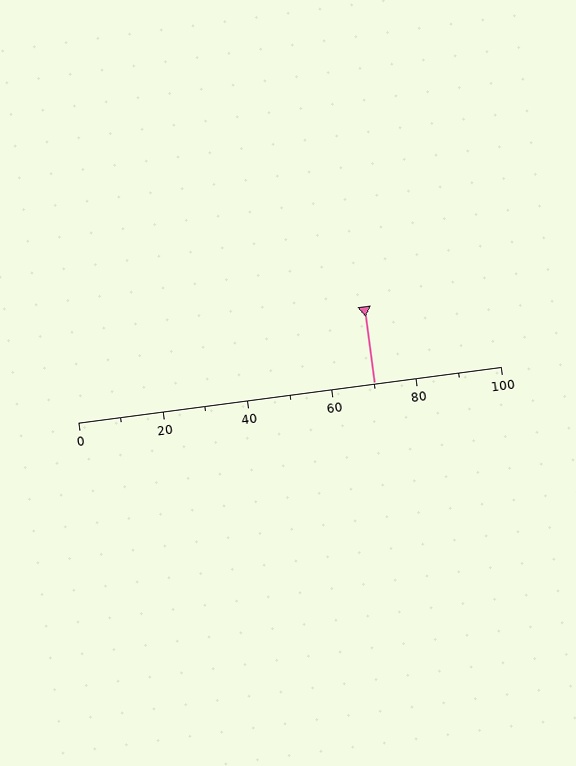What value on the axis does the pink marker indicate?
The marker indicates approximately 70.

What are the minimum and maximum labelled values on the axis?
The axis runs from 0 to 100.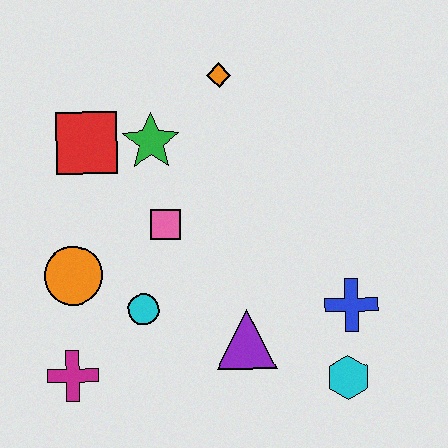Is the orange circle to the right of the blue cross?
No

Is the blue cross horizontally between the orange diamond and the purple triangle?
No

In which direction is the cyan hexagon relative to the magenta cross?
The cyan hexagon is to the right of the magenta cross.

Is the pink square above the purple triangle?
Yes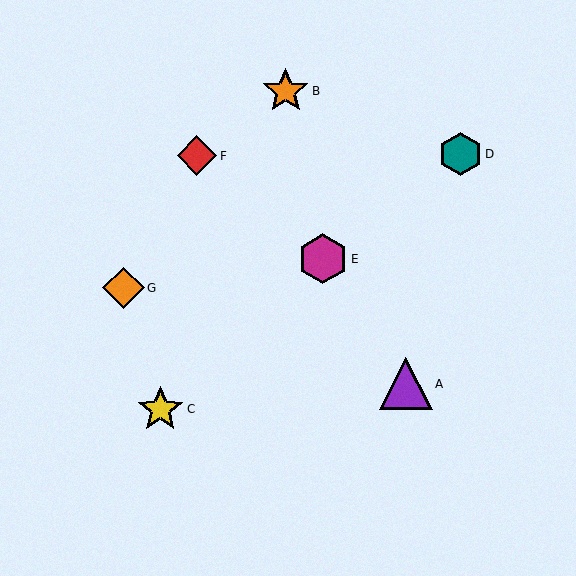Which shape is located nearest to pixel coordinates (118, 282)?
The orange diamond (labeled G) at (124, 288) is nearest to that location.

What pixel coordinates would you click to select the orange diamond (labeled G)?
Click at (124, 288) to select the orange diamond G.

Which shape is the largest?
The purple triangle (labeled A) is the largest.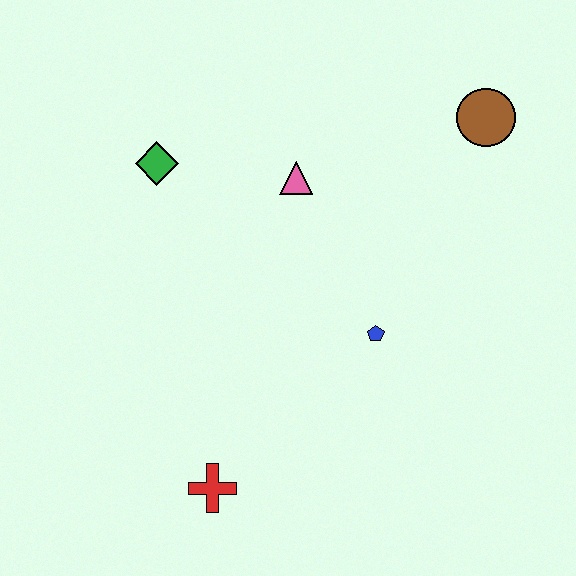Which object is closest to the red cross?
The blue pentagon is closest to the red cross.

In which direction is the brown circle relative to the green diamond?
The brown circle is to the right of the green diamond.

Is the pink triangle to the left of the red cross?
No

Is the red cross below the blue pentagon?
Yes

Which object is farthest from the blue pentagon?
The green diamond is farthest from the blue pentagon.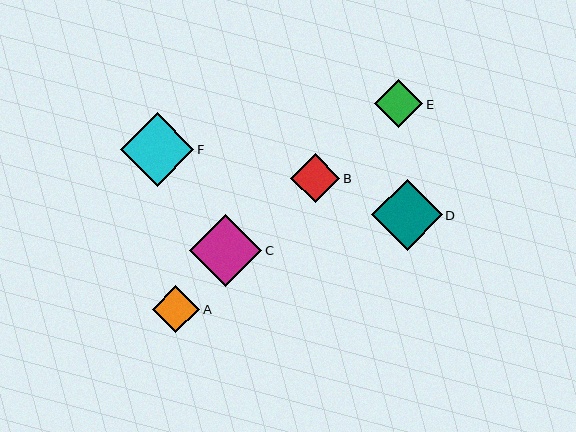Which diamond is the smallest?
Diamond A is the smallest with a size of approximately 47 pixels.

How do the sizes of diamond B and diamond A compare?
Diamond B and diamond A are approximately the same size.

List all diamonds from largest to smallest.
From largest to smallest: F, C, D, B, E, A.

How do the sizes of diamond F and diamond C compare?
Diamond F and diamond C are approximately the same size.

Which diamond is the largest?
Diamond F is the largest with a size of approximately 74 pixels.